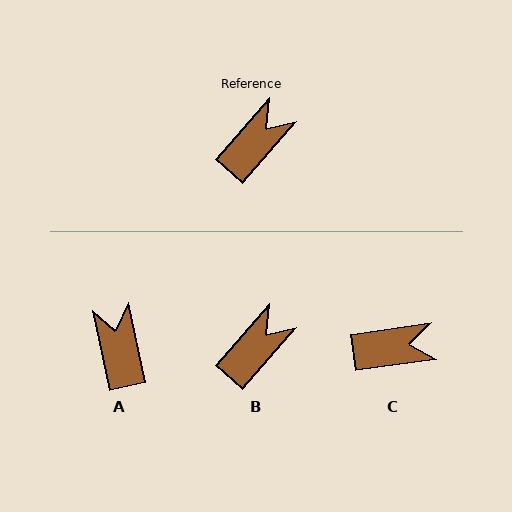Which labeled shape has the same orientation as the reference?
B.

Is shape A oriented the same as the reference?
No, it is off by about 53 degrees.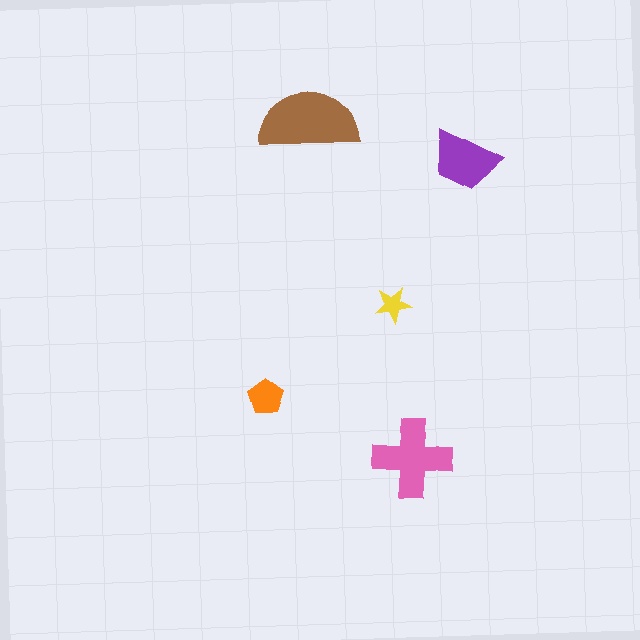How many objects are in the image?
There are 5 objects in the image.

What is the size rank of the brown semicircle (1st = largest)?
1st.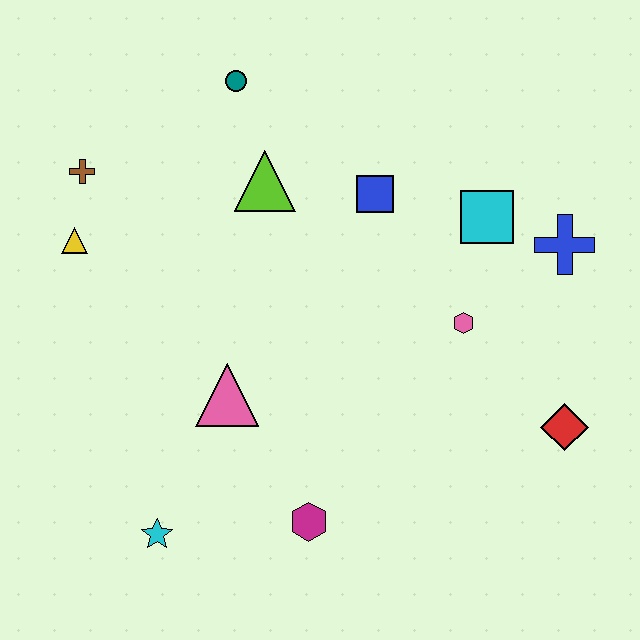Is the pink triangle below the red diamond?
No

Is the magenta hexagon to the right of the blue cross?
No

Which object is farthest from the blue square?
The cyan star is farthest from the blue square.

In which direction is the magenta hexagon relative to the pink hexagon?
The magenta hexagon is below the pink hexagon.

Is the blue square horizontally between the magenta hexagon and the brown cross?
No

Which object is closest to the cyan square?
The blue cross is closest to the cyan square.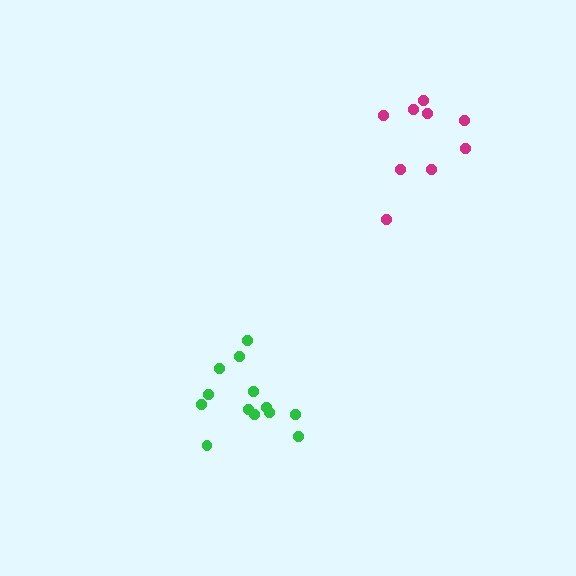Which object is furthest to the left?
The green cluster is leftmost.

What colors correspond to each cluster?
The clusters are colored: green, magenta.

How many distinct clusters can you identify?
There are 2 distinct clusters.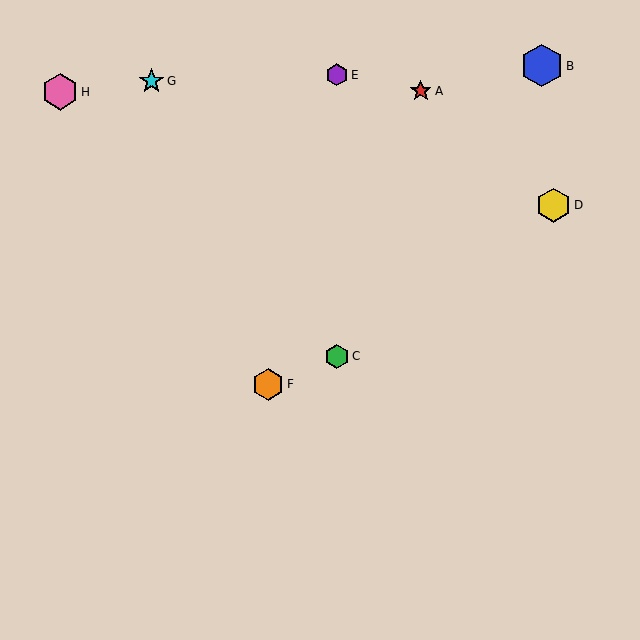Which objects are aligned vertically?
Objects C, E are aligned vertically.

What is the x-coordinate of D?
Object D is at x≈554.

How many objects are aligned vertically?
2 objects (C, E) are aligned vertically.